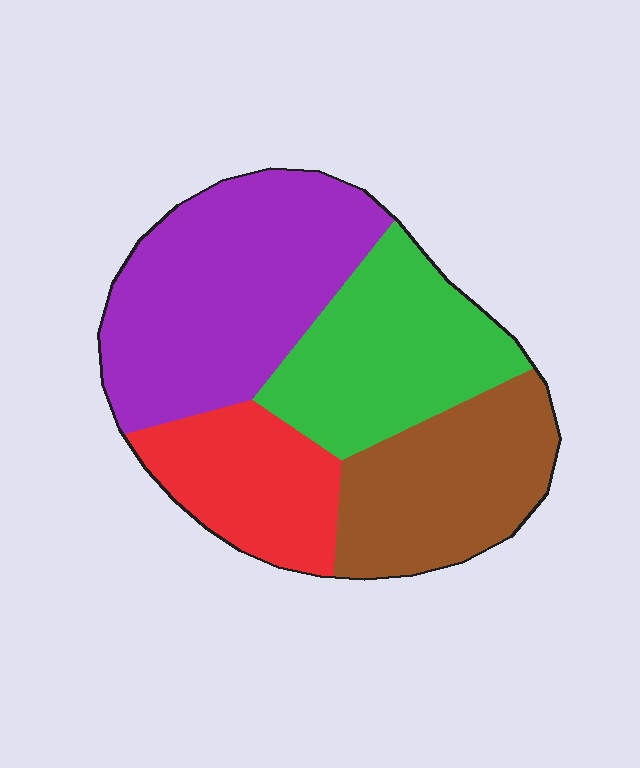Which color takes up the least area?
Red, at roughly 15%.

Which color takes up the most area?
Purple, at roughly 35%.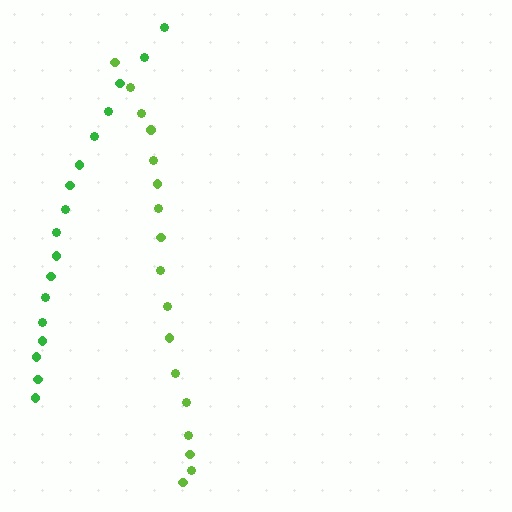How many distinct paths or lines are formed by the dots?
There are 2 distinct paths.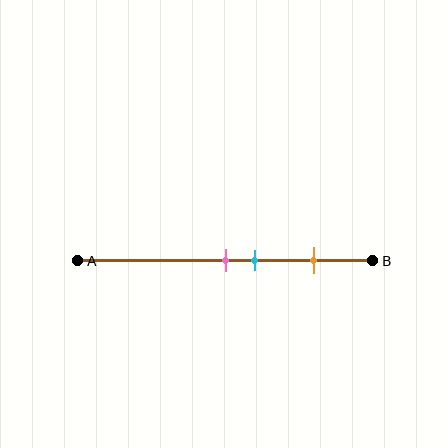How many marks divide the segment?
There are 3 marks dividing the segment.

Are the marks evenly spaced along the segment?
No, the marks are not evenly spaced.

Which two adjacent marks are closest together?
The pink and cyan marks are the closest adjacent pair.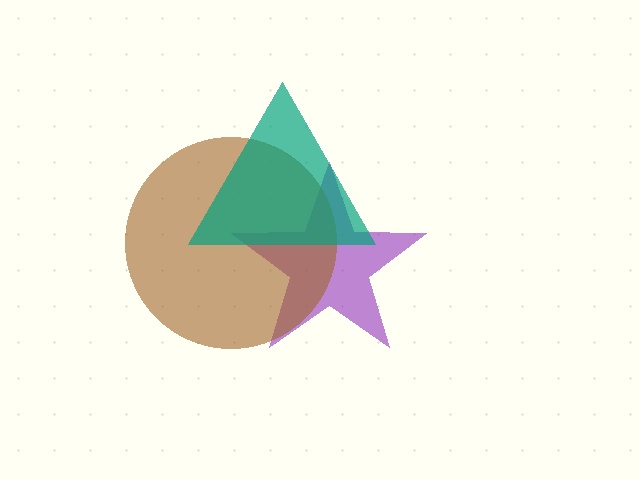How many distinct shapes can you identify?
There are 3 distinct shapes: a purple star, a brown circle, a teal triangle.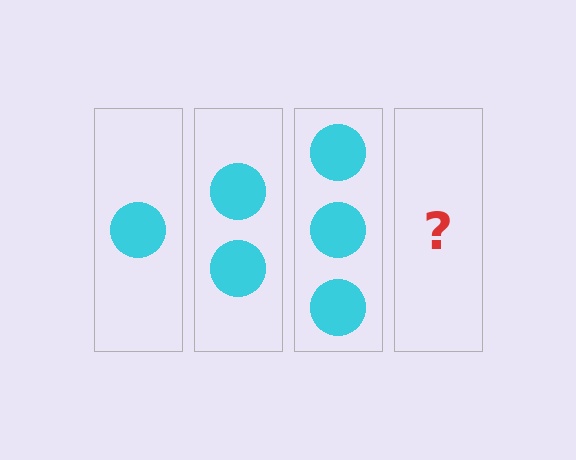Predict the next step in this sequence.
The next step is 4 circles.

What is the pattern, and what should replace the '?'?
The pattern is that each step adds one more circle. The '?' should be 4 circles.